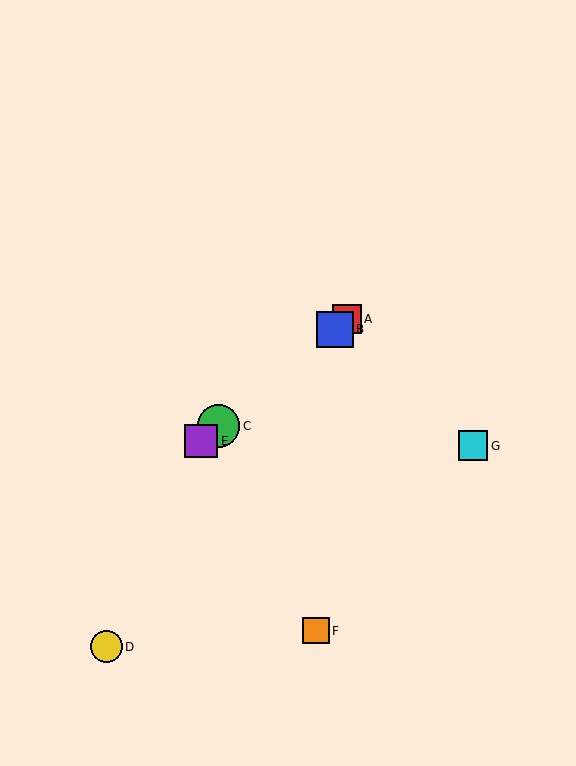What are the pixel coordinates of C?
Object C is at (218, 426).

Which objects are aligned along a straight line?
Objects A, B, C, E are aligned along a straight line.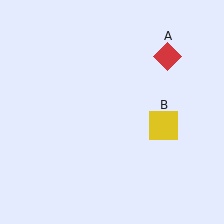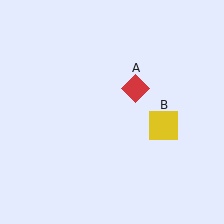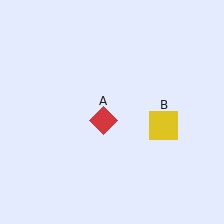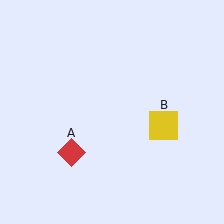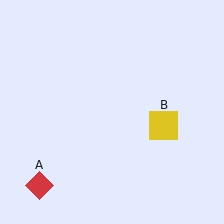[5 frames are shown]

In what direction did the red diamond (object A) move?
The red diamond (object A) moved down and to the left.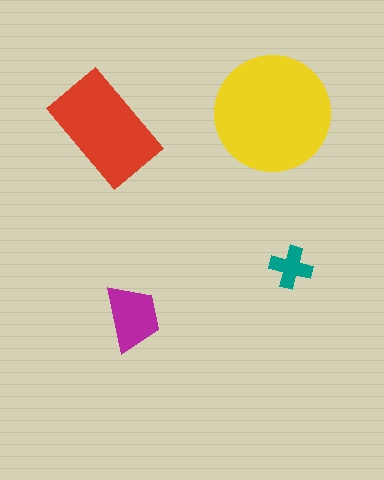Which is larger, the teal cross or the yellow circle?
The yellow circle.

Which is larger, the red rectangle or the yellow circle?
The yellow circle.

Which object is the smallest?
The teal cross.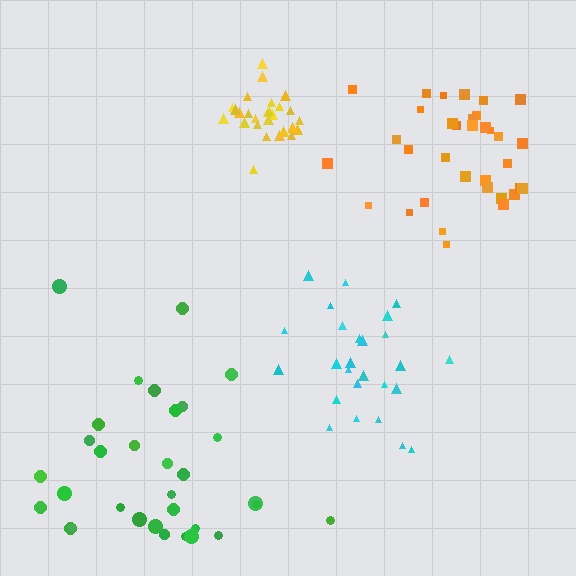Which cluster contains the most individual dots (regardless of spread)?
Orange (34).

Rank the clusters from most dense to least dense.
yellow, orange, cyan, green.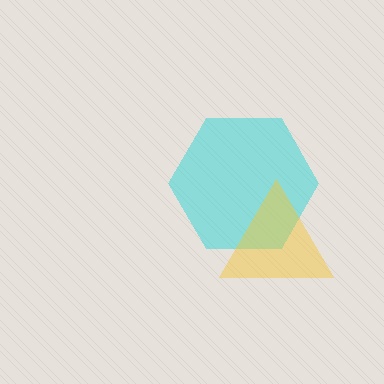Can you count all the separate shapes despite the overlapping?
Yes, there are 2 separate shapes.